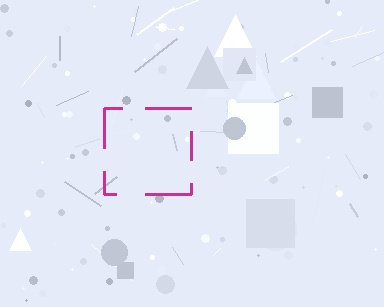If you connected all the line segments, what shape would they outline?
They would outline a square.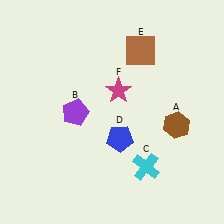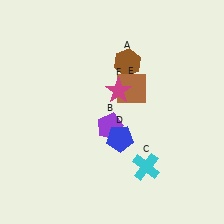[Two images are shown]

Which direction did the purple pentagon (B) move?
The purple pentagon (B) moved right.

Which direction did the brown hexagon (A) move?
The brown hexagon (A) moved up.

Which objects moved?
The objects that moved are: the brown hexagon (A), the purple pentagon (B), the brown square (E).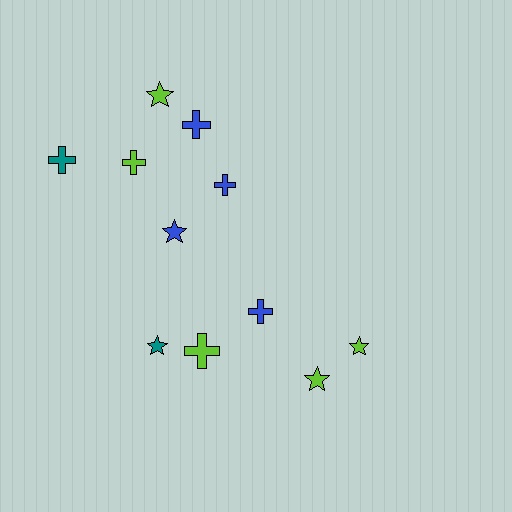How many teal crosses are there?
There is 1 teal cross.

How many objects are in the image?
There are 11 objects.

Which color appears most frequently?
Lime, with 5 objects.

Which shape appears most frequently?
Cross, with 6 objects.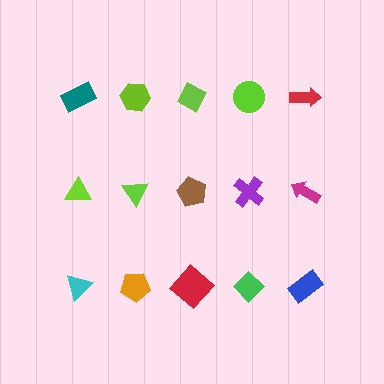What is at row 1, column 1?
A teal rectangle.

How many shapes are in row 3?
5 shapes.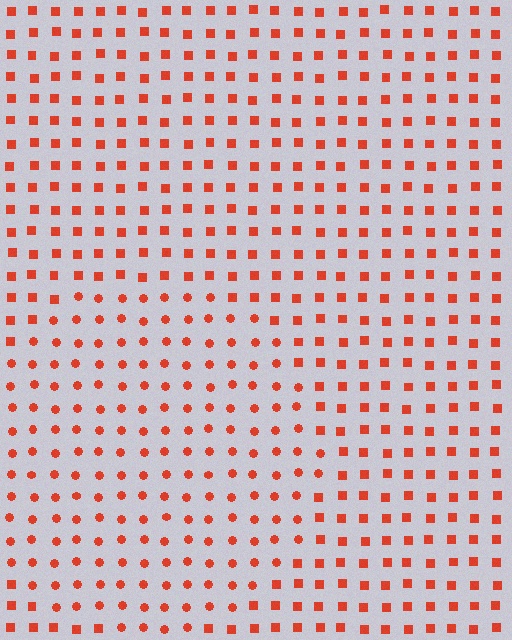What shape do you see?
I see a circle.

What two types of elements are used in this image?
The image uses circles inside the circle region and squares outside it.